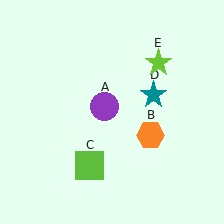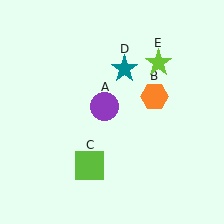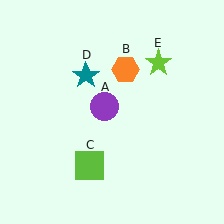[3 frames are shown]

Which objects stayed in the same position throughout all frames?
Purple circle (object A) and lime square (object C) and lime star (object E) remained stationary.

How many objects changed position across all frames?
2 objects changed position: orange hexagon (object B), teal star (object D).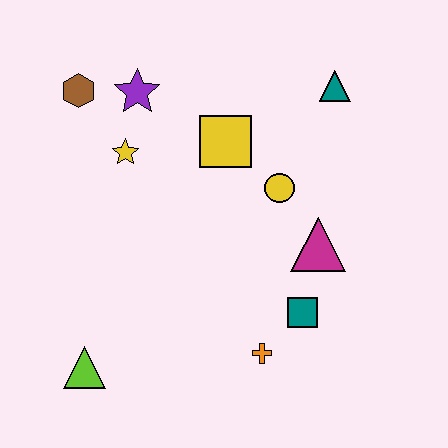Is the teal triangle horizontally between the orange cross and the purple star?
No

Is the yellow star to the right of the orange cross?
No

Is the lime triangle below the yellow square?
Yes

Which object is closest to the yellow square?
The yellow circle is closest to the yellow square.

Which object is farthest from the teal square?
The brown hexagon is farthest from the teal square.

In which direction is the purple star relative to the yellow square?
The purple star is to the left of the yellow square.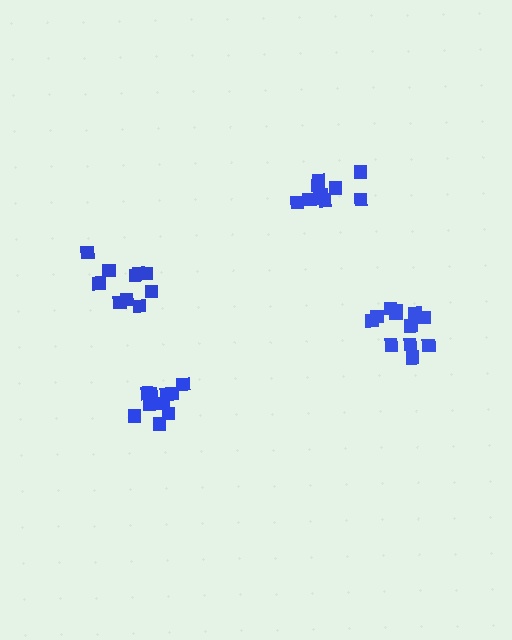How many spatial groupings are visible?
There are 4 spatial groupings.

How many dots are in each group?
Group 1: 10 dots, Group 2: 10 dots, Group 3: 10 dots, Group 4: 12 dots (42 total).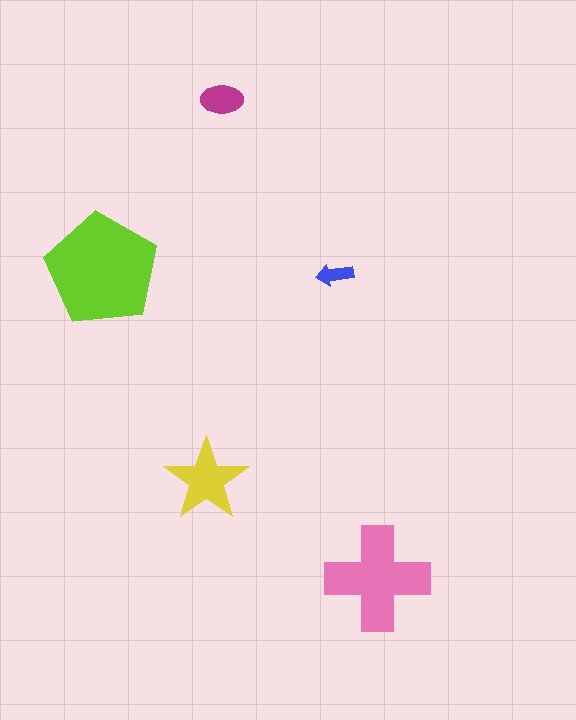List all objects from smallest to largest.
The blue arrow, the magenta ellipse, the yellow star, the pink cross, the lime pentagon.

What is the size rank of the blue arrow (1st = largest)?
5th.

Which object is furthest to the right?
The pink cross is rightmost.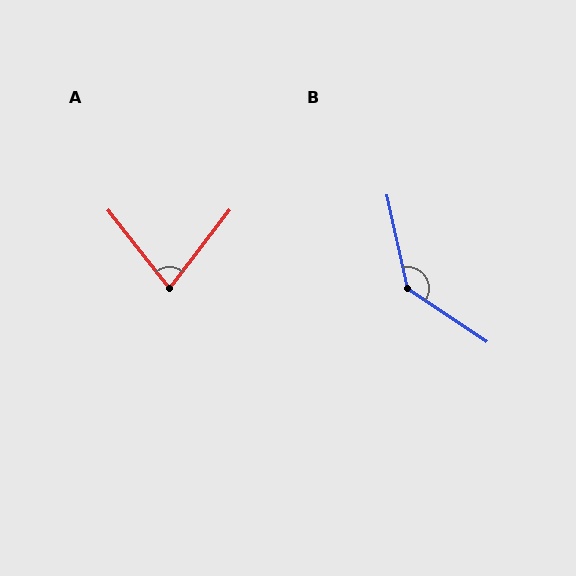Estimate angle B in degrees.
Approximately 136 degrees.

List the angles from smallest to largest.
A (76°), B (136°).